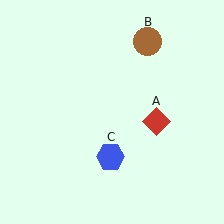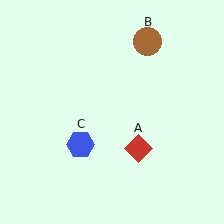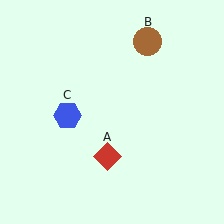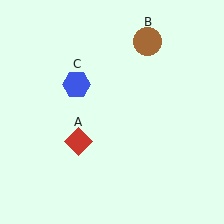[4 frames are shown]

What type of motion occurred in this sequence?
The red diamond (object A), blue hexagon (object C) rotated clockwise around the center of the scene.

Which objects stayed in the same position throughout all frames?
Brown circle (object B) remained stationary.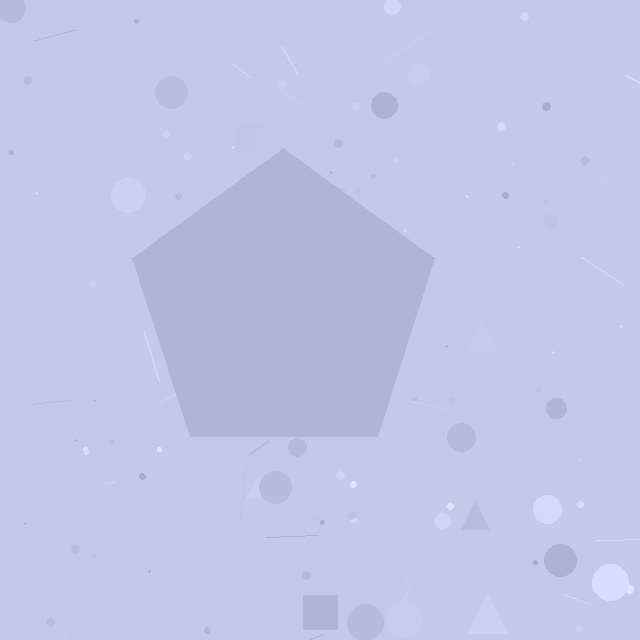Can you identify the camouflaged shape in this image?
The camouflaged shape is a pentagon.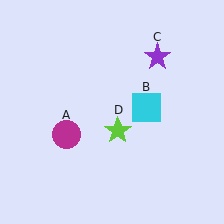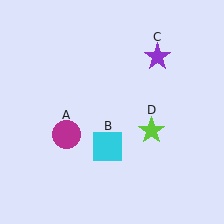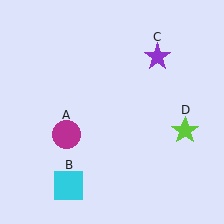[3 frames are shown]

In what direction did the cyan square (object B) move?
The cyan square (object B) moved down and to the left.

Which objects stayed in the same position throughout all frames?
Magenta circle (object A) and purple star (object C) remained stationary.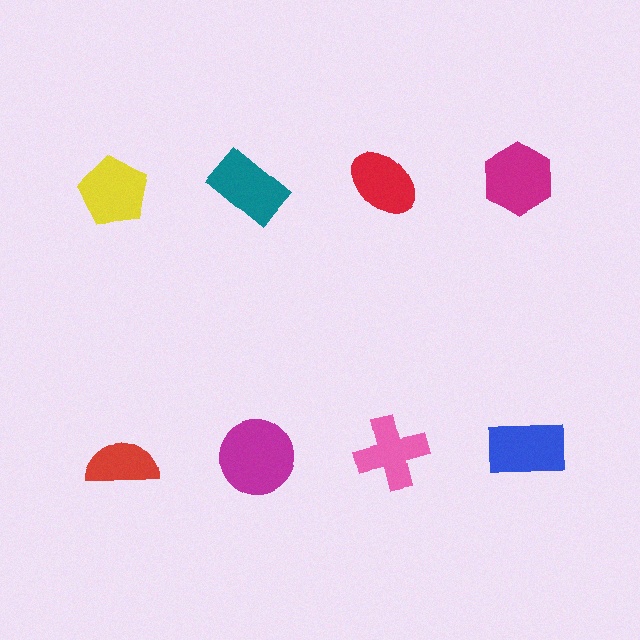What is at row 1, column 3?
A red ellipse.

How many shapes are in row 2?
4 shapes.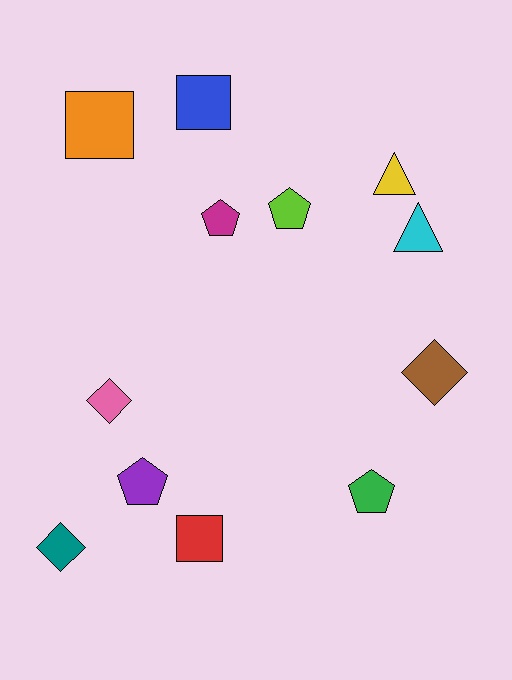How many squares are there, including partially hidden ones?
There are 3 squares.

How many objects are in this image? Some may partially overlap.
There are 12 objects.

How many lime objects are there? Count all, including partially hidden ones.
There is 1 lime object.